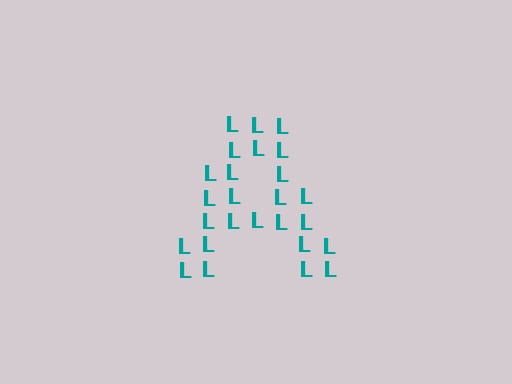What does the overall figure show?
The overall figure shows the letter A.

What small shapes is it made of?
It is made of small letter L's.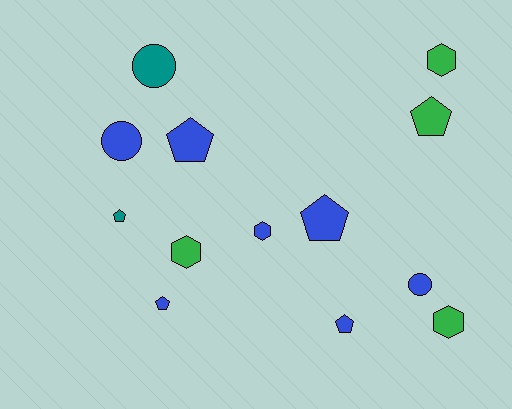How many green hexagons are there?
There are 3 green hexagons.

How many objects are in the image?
There are 13 objects.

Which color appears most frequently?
Blue, with 7 objects.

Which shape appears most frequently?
Pentagon, with 6 objects.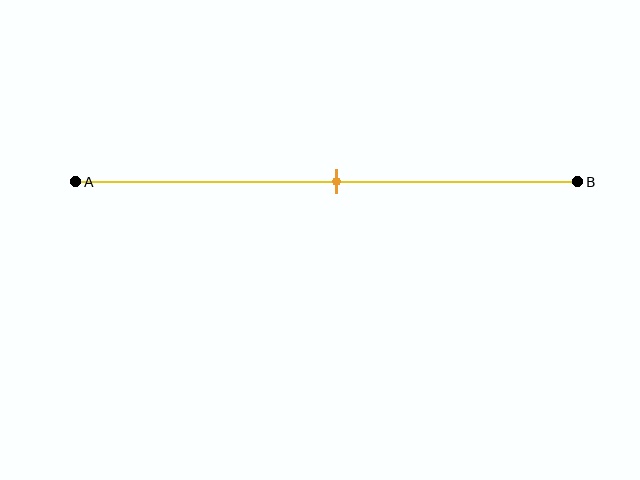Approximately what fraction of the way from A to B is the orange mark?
The orange mark is approximately 50% of the way from A to B.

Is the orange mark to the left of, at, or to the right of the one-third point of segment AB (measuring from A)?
The orange mark is to the right of the one-third point of segment AB.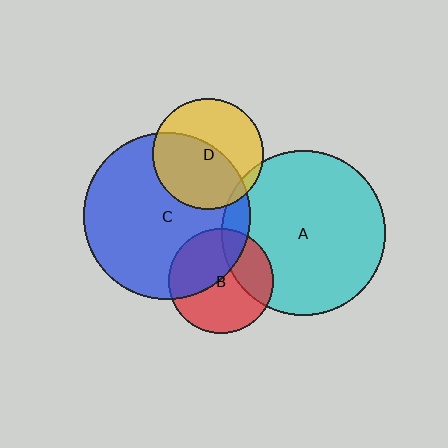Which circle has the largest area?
Circle C (blue).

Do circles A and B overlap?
Yes.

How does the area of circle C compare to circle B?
Approximately 2.5 times.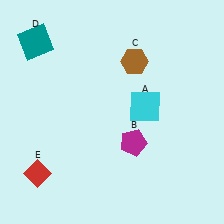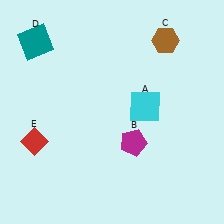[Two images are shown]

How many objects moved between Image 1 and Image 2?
2 objects moved between the two images.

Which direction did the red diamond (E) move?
The red diamond (E) moved up.